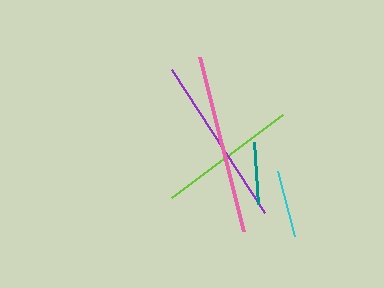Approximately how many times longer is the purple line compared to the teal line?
The purple line is approximately 2.8 times the length of the teal line.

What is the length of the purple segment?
The purple segment is approximately 171 pixels long.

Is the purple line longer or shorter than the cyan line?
The purple line is longer than the cyan line.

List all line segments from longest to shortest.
From longest to shortest: pink, purple, lime, cyan, teal.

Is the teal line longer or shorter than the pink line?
The pink line is longer than the teal line.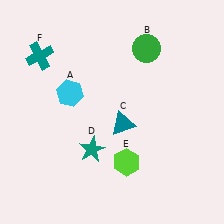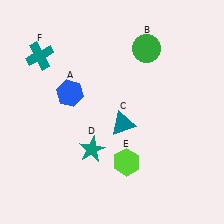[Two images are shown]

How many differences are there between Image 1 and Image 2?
There is 1 difference between the two images.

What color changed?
The hexagon (A) changed from cyan in Image 1 to blue in Image 2.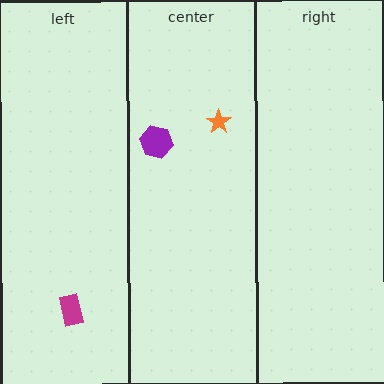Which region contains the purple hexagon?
The center region.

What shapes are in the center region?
The purple hexagon, the orange star.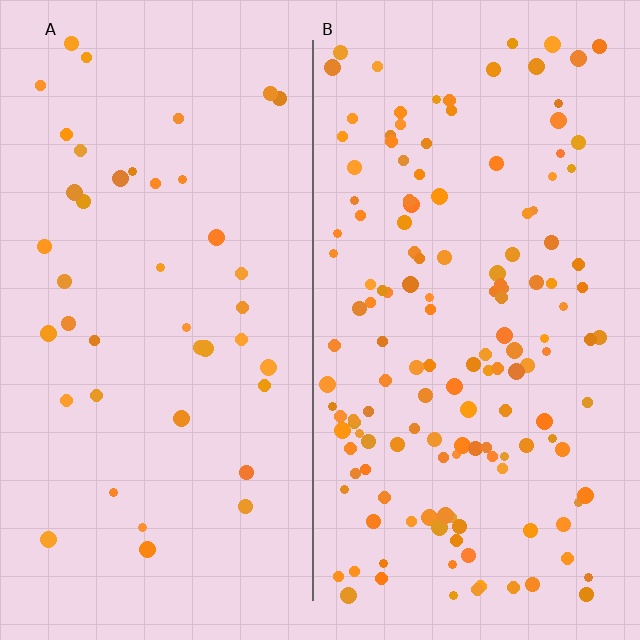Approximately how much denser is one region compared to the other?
Approximately 3.5× — region B over region A.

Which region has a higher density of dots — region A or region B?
B (the right).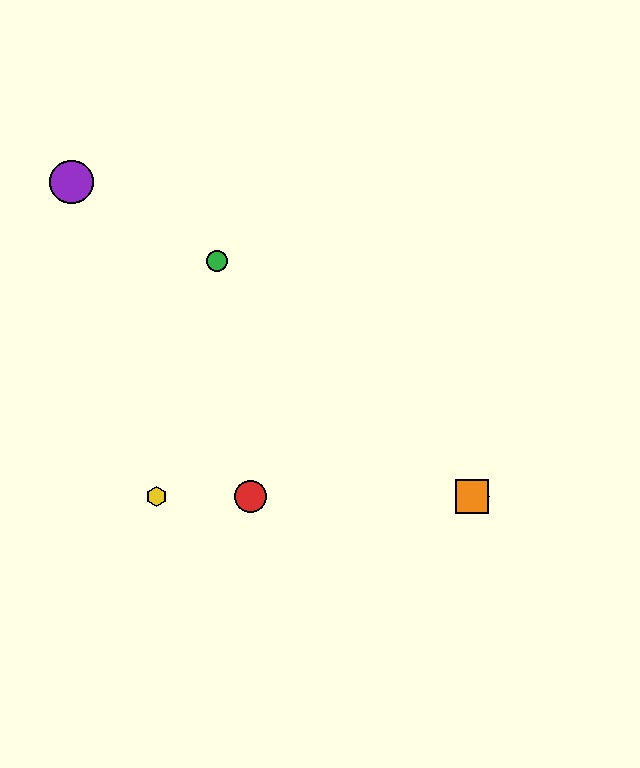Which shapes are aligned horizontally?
The red circle, the blue diamond, the yellow hexagon, the orange square are aligned horizontally.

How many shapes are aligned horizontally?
4 shapes (the red circle, the blue diamond, the yellow hexagon, the orange square) are aligned horizontally.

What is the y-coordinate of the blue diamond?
The blue diamond is at y≈496.